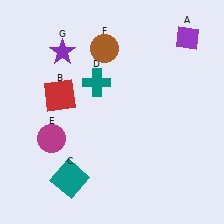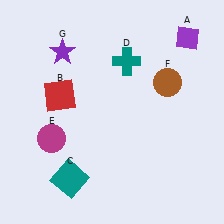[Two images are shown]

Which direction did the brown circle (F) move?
The brown circle (F) moved right.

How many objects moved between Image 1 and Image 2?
2 objects moved between the two images.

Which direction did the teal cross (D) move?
The teal cross (D) moved right.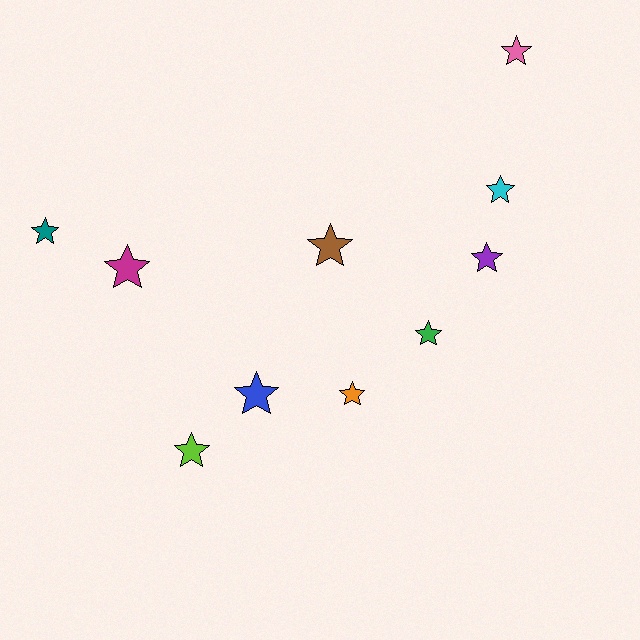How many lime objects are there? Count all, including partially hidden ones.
There is 1 lime object.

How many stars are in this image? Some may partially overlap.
There are 10 stars.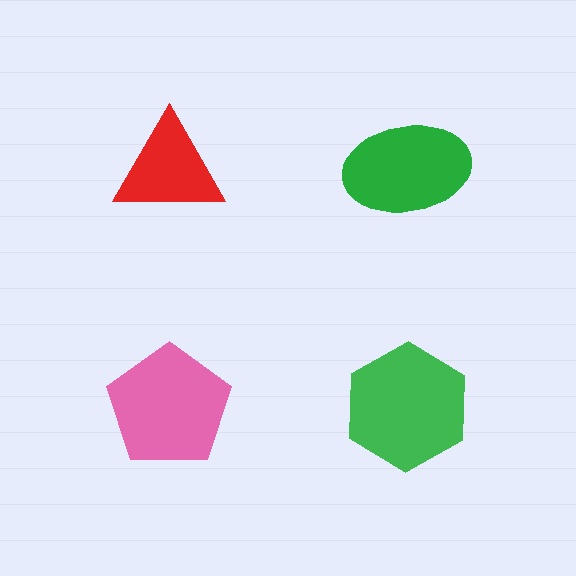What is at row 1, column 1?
A red triangle.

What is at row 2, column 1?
A pink pentagon.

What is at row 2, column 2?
A green hexagon.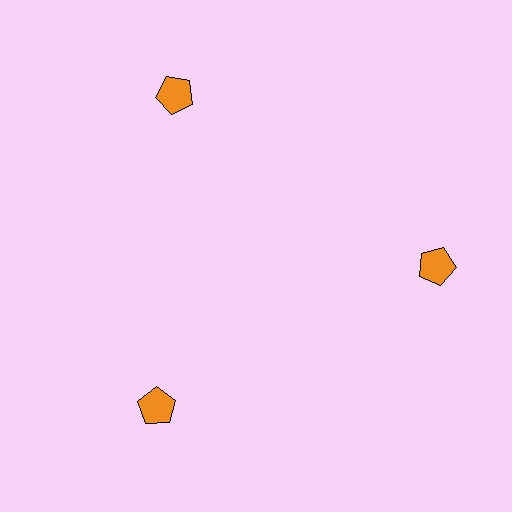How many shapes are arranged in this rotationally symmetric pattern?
There are 3 shapes, arranged in 3 groups of 1.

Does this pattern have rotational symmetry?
Yes, this pattern has 3-fold rotational symmetry. It looks the same after rotating 120 degrees around the center.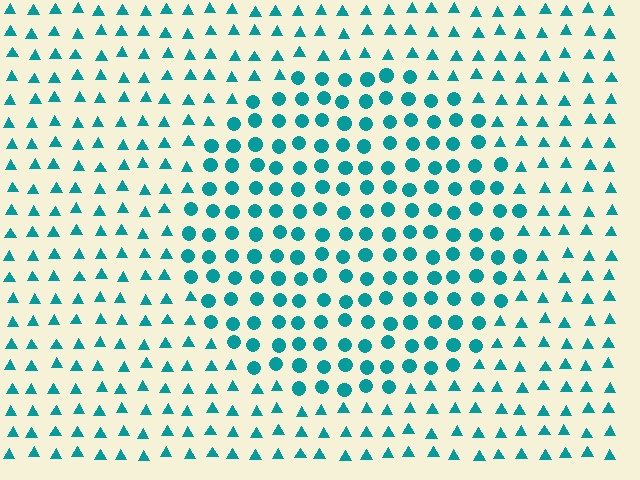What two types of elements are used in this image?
The image uses circles inside the circle region and triangles outside it.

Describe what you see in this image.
The image is filled with small teal elements arranged in a uniform grid. A circle-shaped region contains circles, while the surrounding area contains triangles. The boundary is defined purely by the change in element shape.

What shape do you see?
I see a circle.